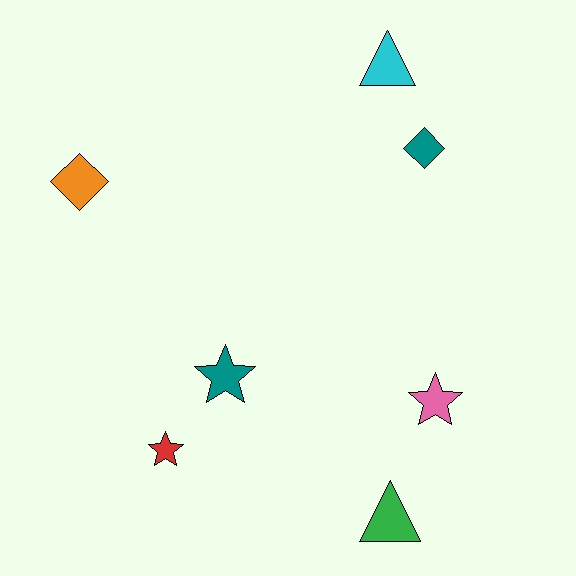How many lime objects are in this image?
There are no lime objects.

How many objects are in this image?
There are 7 objects.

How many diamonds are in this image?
There are 2 diamonds.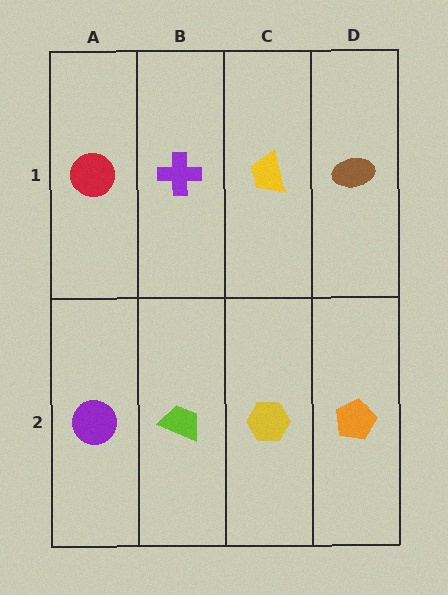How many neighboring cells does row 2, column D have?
2.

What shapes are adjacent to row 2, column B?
A purple cross (row 1, column B), a purple circle (row 2, column A), a yellow hexagon (row 2, column C).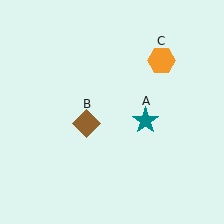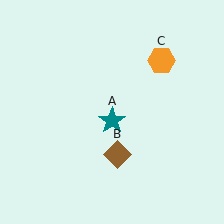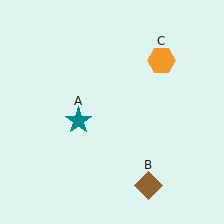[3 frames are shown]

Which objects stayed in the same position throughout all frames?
Orange hexagon (object C) remained stationary.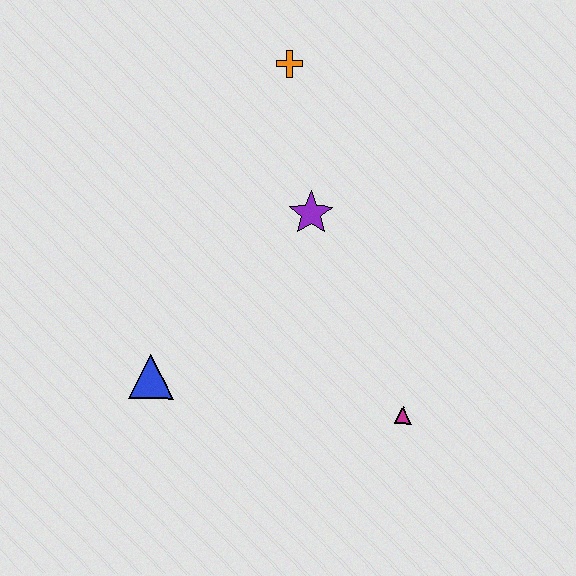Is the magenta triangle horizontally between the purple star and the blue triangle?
No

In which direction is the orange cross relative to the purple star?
The orange cross is above the purple star.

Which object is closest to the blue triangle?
The purple star is closest to the blue triangle.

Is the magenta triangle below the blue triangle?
Yes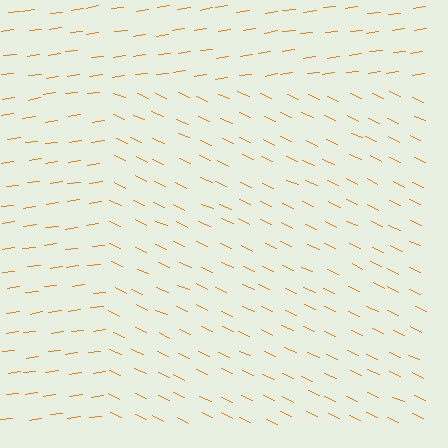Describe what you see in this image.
The image is filled with small orange line segments. A rectangle region in the image has lines oriented differently from the surrounding lines, creating a visible texture boundary.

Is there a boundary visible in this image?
Yes, there is a texture boundary formed by a change in line orientation.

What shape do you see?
I see a rectangle.